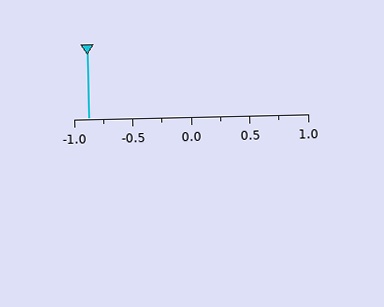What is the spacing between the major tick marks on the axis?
The major ticks are spaced 0.5 apart.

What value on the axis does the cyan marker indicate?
The marker indicates approximately -0.88.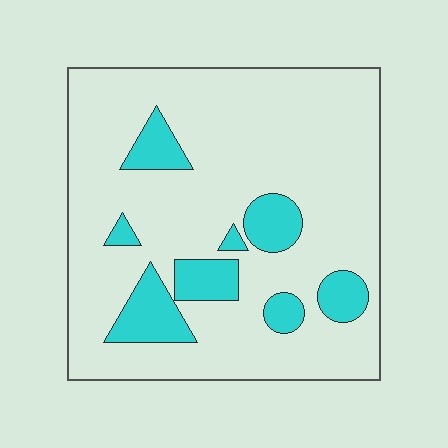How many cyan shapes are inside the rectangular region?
8.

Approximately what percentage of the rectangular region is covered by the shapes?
Approximately 15%.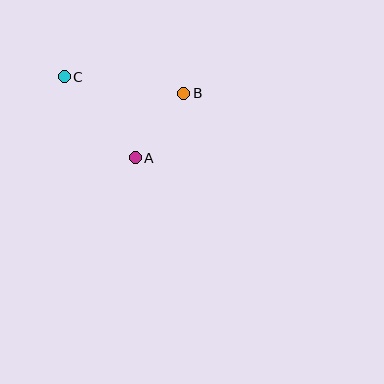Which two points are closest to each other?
Points A and B are closest to each other.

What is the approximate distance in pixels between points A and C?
The distance between A and C is approximately 108 pixels.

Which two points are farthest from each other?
Points B and C are farthest from each other.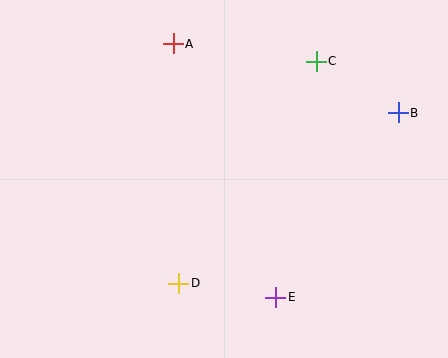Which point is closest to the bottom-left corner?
Point D is closest to the bottom-left corner.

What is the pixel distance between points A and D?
The distance between A and D is 240 pixels.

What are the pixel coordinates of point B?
Point B is at (398, 113).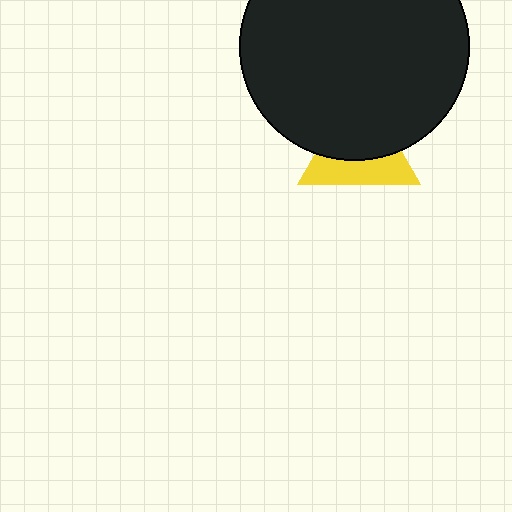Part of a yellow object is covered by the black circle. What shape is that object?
It is a triangle.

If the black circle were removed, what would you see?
You would see the complete yellow triangle.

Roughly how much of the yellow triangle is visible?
A small part of it is visible (roughly 45%).